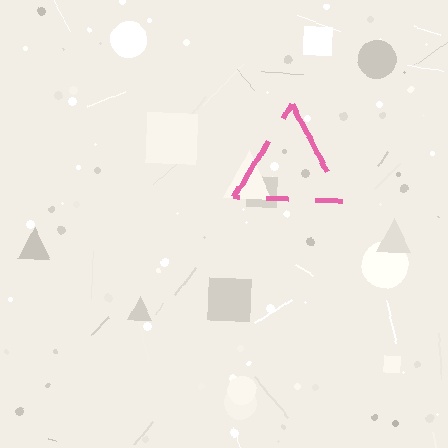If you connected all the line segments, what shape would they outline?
They would outline a triangle.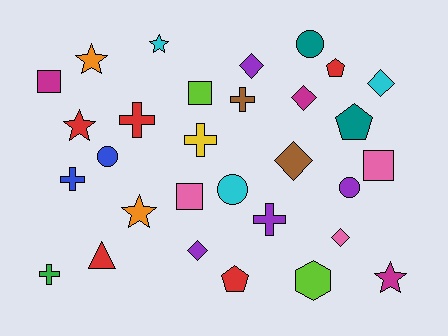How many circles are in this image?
There are 4 circles.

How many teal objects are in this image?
There are 2 teal objects.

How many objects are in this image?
There are 30 objects.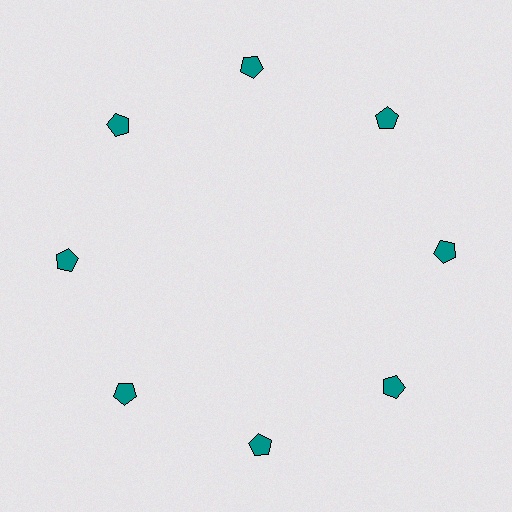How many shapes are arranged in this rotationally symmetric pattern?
There are 8 shapes, arranged in 8 groups of 1.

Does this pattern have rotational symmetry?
Yes, this pattern has 8-fold rotational symmetry. It looks the same after rotating 45 degrees around the center.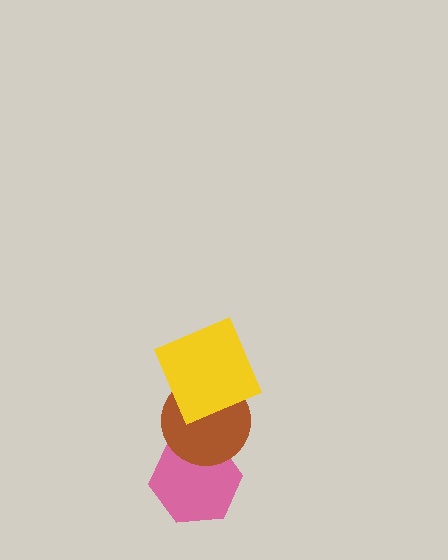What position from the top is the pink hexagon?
The pink hexagon is 3rd from the top.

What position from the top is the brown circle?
The brown circle is 2nd from the top.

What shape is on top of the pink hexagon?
The brown circle is on top of the pink hexagon.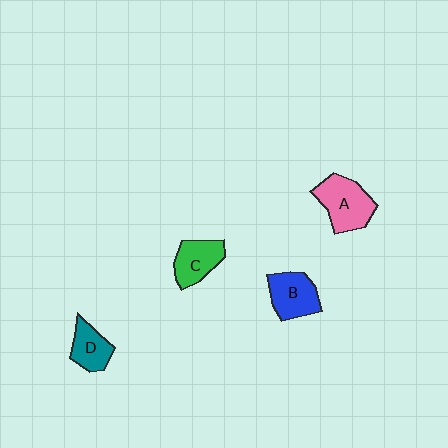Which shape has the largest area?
Shape A (pink).